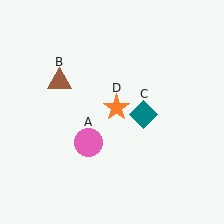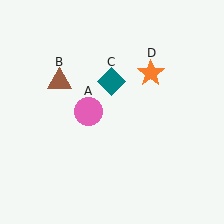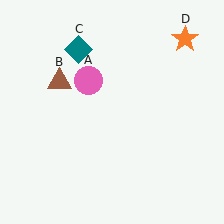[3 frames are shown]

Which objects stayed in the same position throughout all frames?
Brown triangle (object B) remained stationary.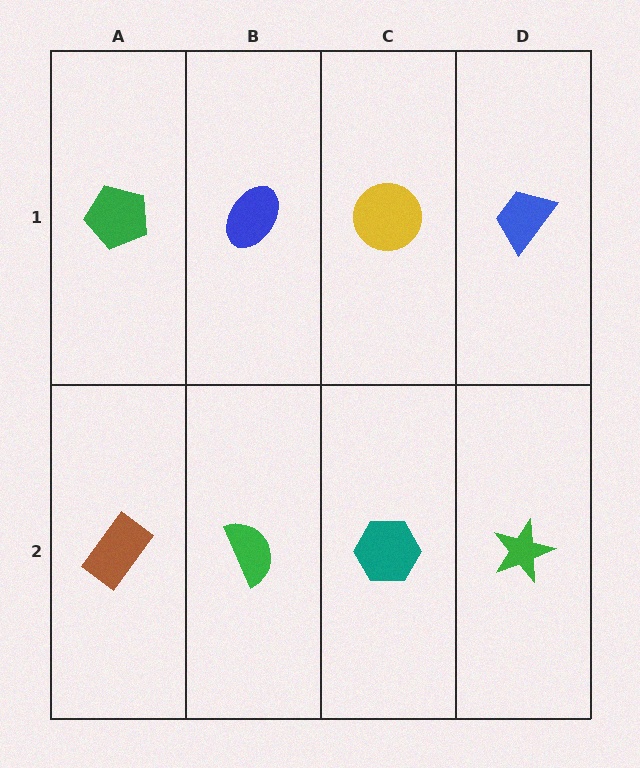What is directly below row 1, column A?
A brown rectangle.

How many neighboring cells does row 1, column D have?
2.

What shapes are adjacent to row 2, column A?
A green pentagon (row 1, column A), a green semicircle (row 2, column B).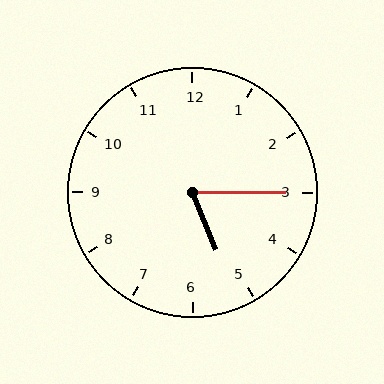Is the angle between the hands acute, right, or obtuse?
It is acute.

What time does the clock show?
5:15.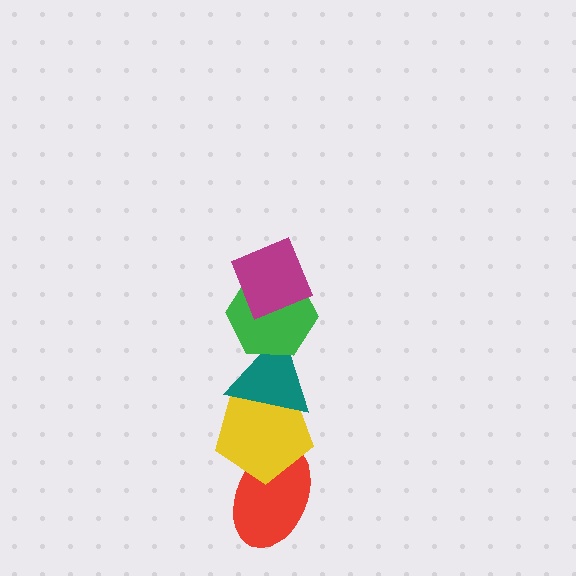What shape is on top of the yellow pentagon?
The teal triangle is on top of the yellow pentagon.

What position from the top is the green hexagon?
The green hexagon is 2nd from the top.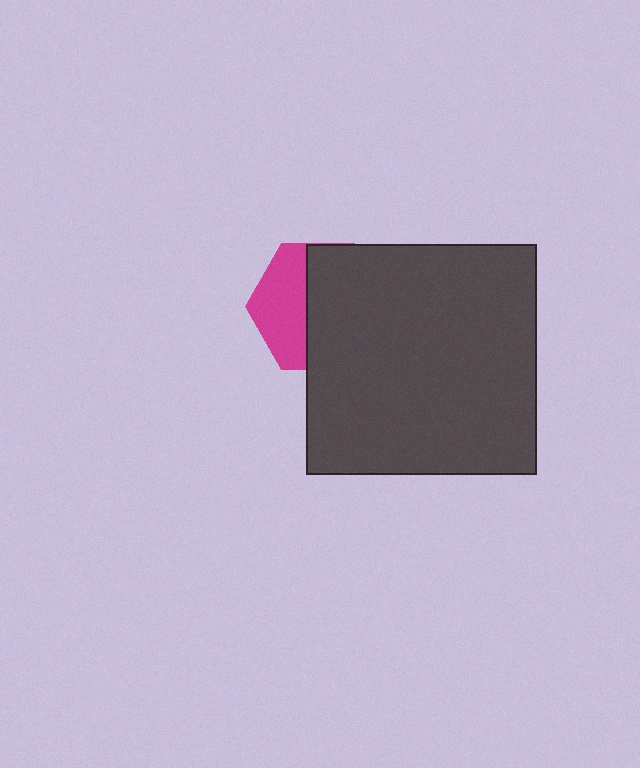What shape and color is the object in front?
The object in front is a dark gray square.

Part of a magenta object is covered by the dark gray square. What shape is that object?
It is a hexagon.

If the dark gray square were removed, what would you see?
You would see the complete magenta hexagon.